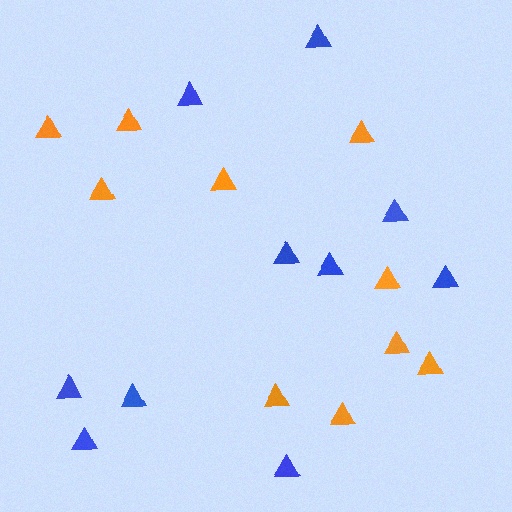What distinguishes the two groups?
There are 2 groups: one group of blue triangles (10) and one group of orange triangles (10).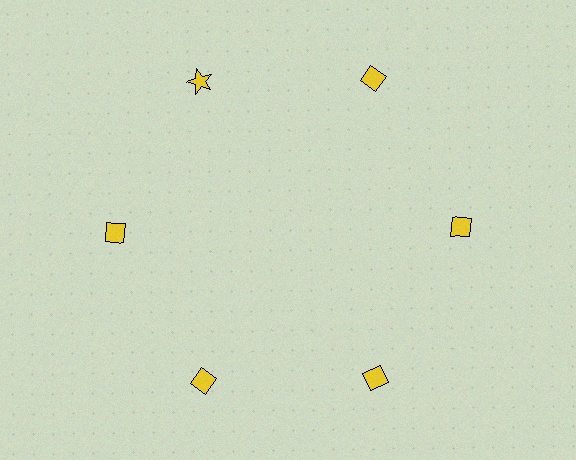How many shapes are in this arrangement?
There are 6 shapes arranged in a ring pattern.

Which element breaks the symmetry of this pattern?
The yellow star at roughly the 11 o'clock position breaks the symmetry. All other shapes are yellow diamonds.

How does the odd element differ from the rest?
It has a different shape: star instead of diamond.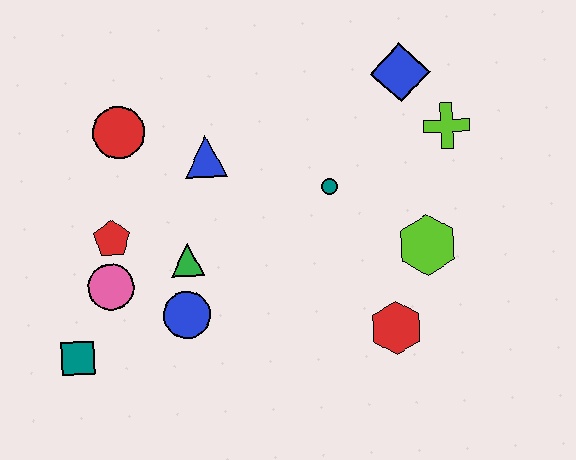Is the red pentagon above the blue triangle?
No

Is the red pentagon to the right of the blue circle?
No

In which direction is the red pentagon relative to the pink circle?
The red pentagon is above the pink circle.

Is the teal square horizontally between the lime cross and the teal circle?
No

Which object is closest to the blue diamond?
The lime cross is closest to the blue diamond.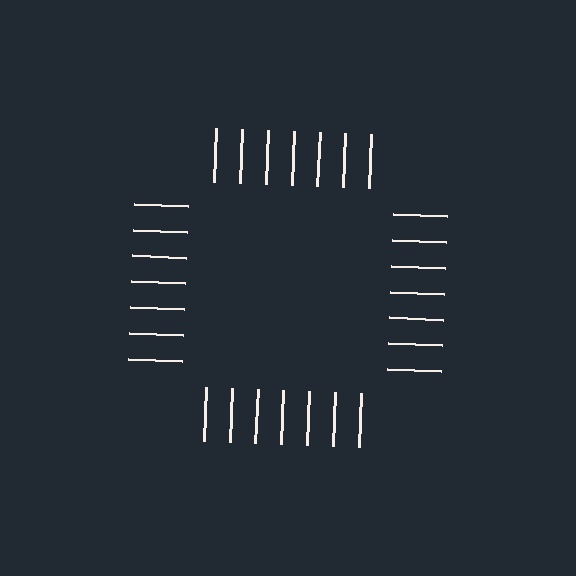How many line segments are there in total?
28 — 7 along each of the 4 edges.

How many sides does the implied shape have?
4 sides — the line-ends trace a square.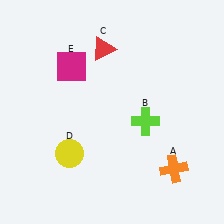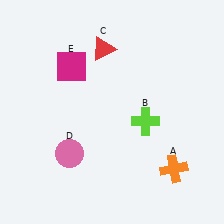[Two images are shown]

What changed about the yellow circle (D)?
In Image 1, D is yellow. In Image 2, it changed to pink.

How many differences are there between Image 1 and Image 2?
There is 1 difference between the two images.